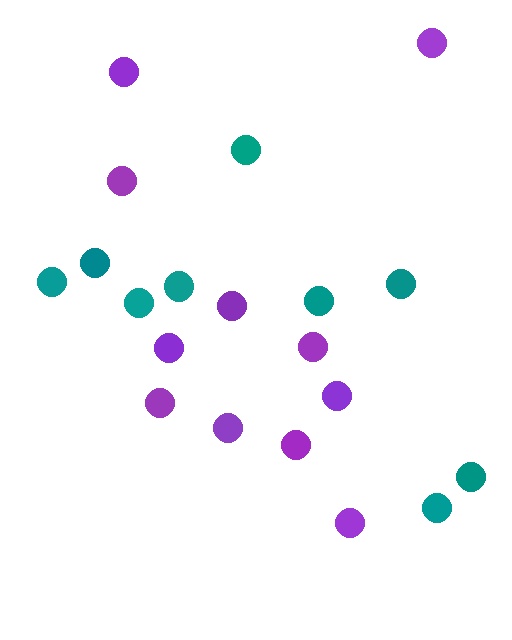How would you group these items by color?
There are 2 groups: one group of teal circles (9) and one group of purple circles (11).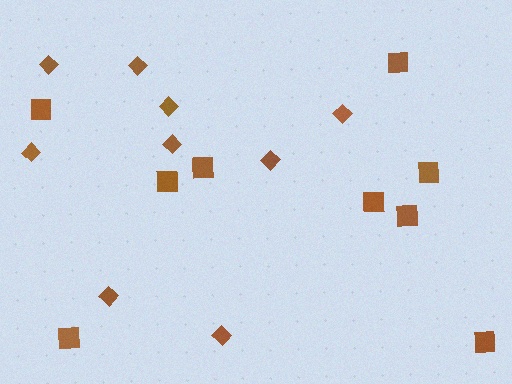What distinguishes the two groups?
There are 2 groups: one group of squares (9) and one group of diamonds (9).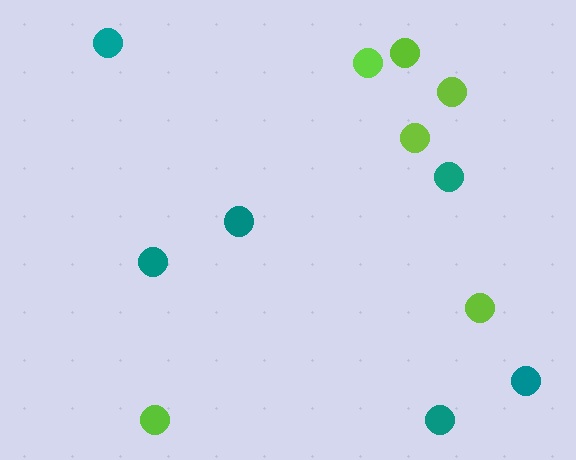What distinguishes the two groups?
There are 2 groups: one group of lime circles (6) and one group of teal circles (6).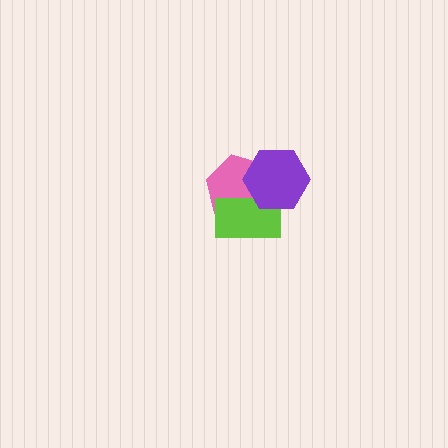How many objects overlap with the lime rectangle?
2 objects overlap with the lime rectangle.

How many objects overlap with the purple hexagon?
2 objects overlap with the purple hexagon.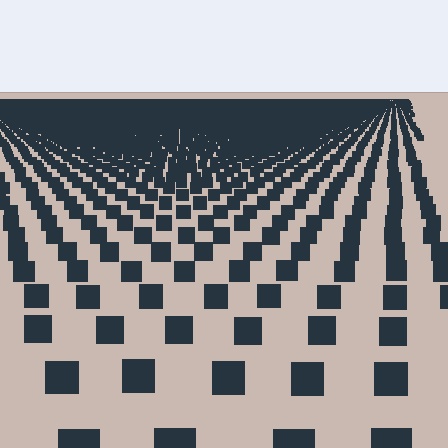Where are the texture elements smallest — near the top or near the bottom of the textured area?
Near the top.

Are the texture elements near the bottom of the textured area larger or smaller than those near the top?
Larger. Near the bottom, elements are closer to the viewer and appear at a bigger on-screen size.